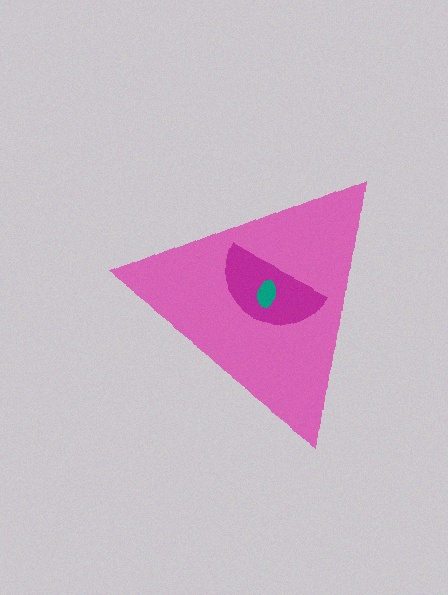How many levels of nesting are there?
3.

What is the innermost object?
The teal ellipse.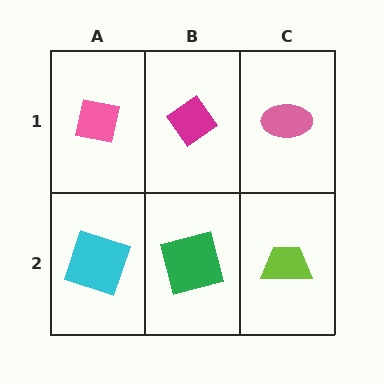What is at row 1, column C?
A pink ellipse.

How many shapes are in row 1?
3 shapes.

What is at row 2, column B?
A green square.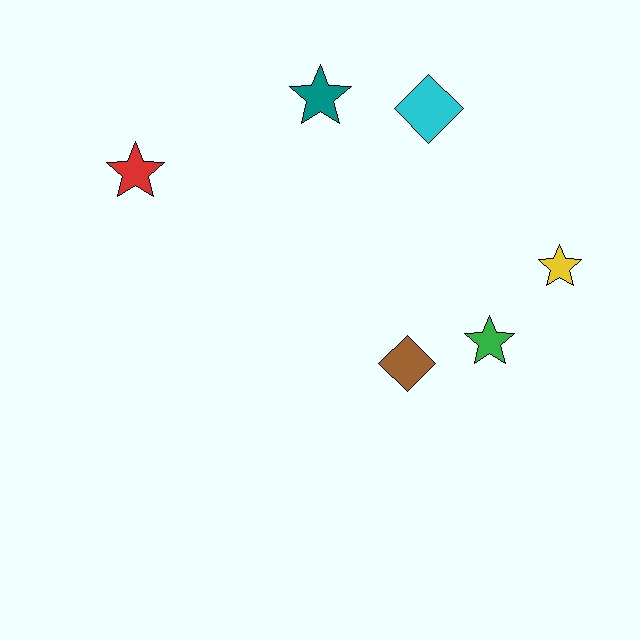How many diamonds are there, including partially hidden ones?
There are 2 diamonds.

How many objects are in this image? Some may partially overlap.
There are 6 objects.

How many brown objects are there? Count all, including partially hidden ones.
There is 1 brown object.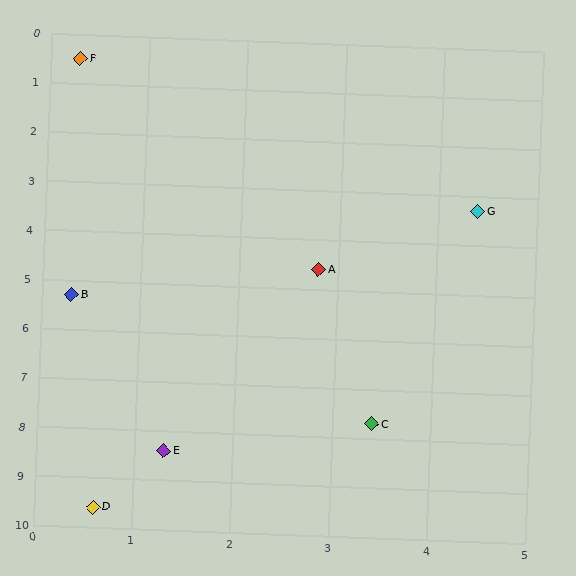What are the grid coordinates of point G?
Point G is at approximately (4.4, 3.3).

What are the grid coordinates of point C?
Point C is at approximately (3.4, 7.7).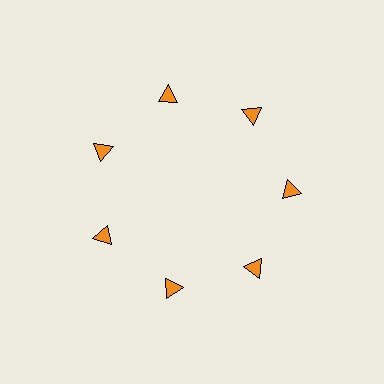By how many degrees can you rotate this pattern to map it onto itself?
The pattern maps onto itself every 51 degrees of rotation.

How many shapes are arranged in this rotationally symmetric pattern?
There are 7 shapes, arranged in 7 groups of 1.